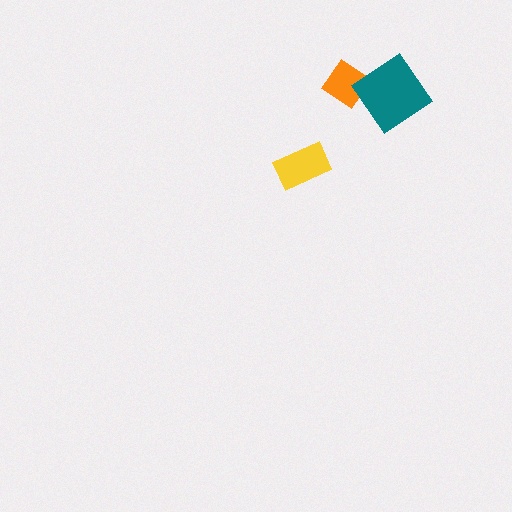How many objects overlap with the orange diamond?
1 object overlaps with the orange diamond.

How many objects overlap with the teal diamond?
1 object overlaps with the teal diamond.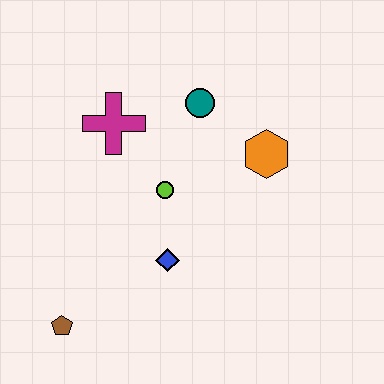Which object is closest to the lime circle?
The blue diamond is closest to the lime circle.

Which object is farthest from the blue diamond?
The teal circle is farthest from the blue diamond.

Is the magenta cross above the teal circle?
No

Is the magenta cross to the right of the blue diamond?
No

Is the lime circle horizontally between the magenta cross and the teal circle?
Yes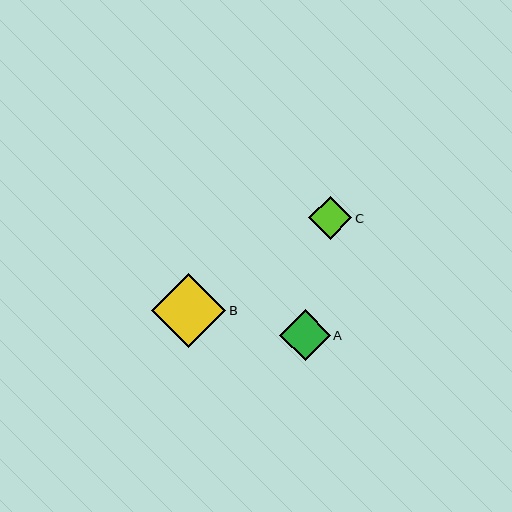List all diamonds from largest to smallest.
From largest to smallest: B, A, C.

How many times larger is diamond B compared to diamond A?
Diamond B is approximately 1.5 times the size of diamond A.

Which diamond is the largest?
Diamond B is the largest with a size of approximately 74 pixels.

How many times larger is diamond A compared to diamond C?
Diamond A is approximately 1.2 times the size of diamond C.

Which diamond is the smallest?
Diamond C is the smallest with a size of approximately 43 pixels.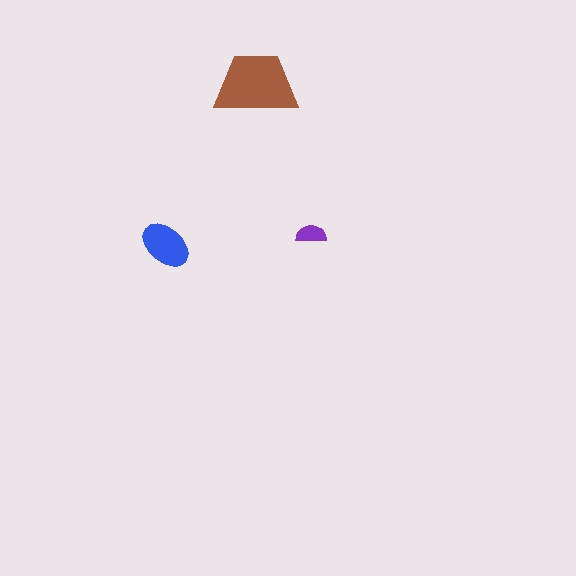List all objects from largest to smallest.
The brown trapezoid, the blue ellipse, the purple semicircle.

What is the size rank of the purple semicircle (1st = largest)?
3rd.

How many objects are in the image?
There are 3 objects in the image.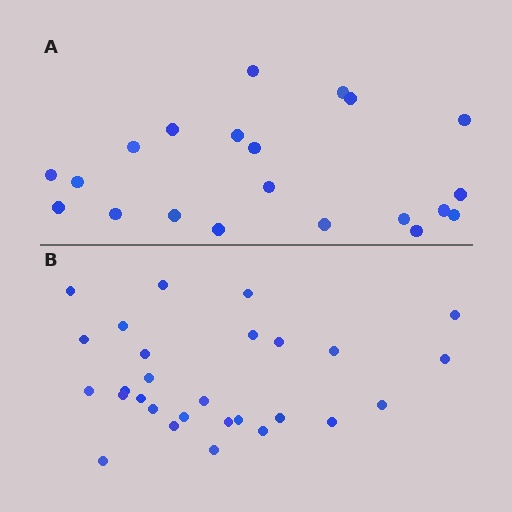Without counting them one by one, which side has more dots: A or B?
Region B (the bottom region) has more dots.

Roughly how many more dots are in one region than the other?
Region B has roughly 8 or so more dots than region A.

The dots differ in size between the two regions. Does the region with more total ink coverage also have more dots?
No. Region A has more total ink coverage because its dots are larger, but region B actually contains more individual dots. Total area can be misleading — the number of items is what matters here.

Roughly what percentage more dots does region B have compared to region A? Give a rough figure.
About 35% more.